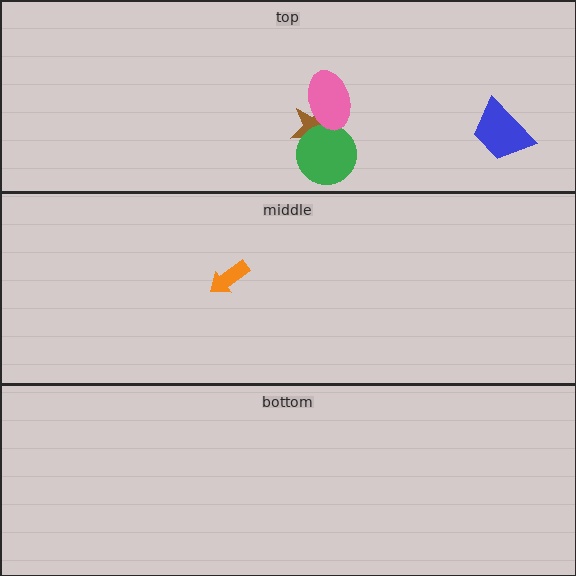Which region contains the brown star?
The top region.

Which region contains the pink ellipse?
The top region.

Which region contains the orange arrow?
The middle region.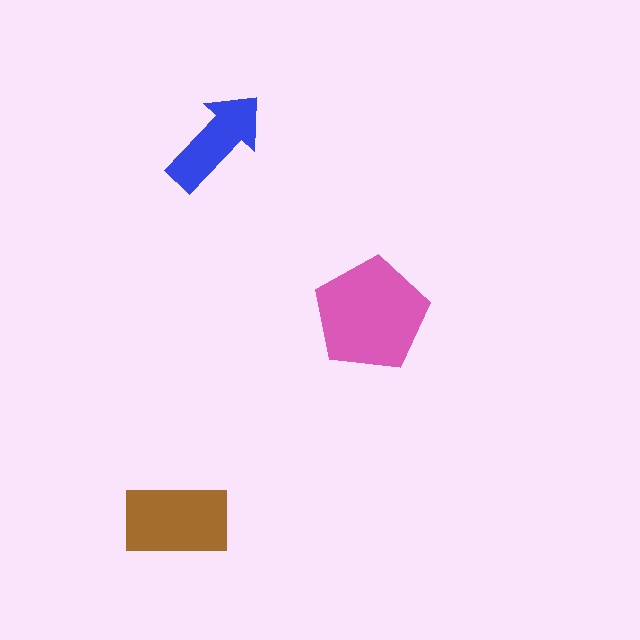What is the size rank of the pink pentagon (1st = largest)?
1st.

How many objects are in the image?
There are 3 objects in the image.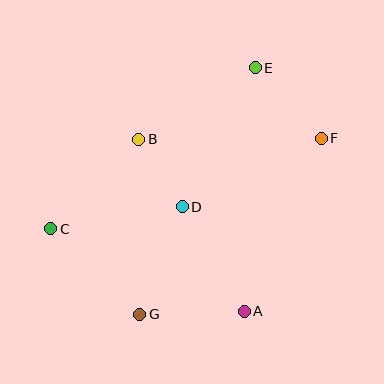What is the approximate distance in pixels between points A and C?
The distance between A and C is approximately 211 pixels.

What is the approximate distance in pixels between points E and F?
The distance between E and F is approximately 96 pixels.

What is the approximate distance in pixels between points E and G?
The distance between E and G is approximately 272 pixels.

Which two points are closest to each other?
Points B and D are closest to each other.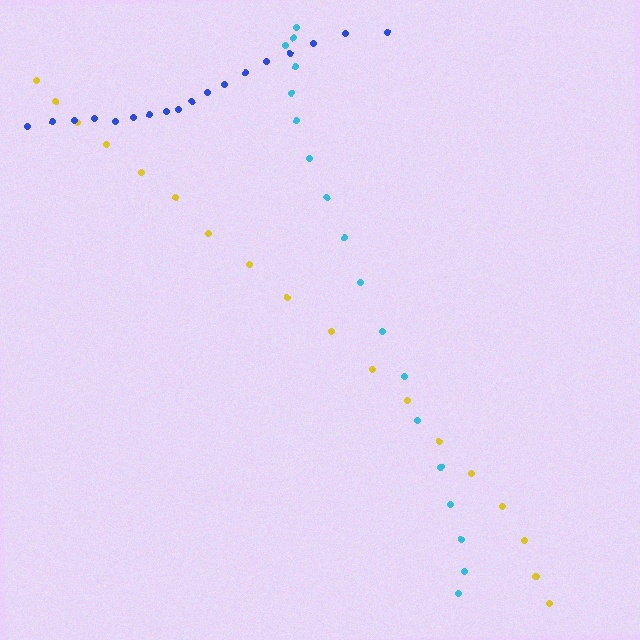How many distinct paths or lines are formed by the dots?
There are 3 distinct paths.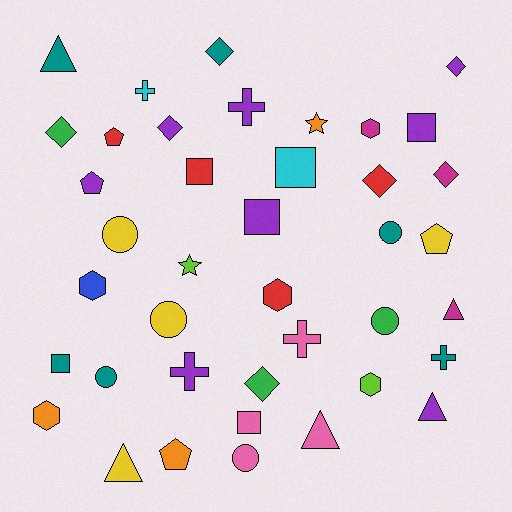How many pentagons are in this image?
There are 4 pentagons.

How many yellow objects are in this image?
There are 4 yellow objects.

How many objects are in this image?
There are 40 objects.